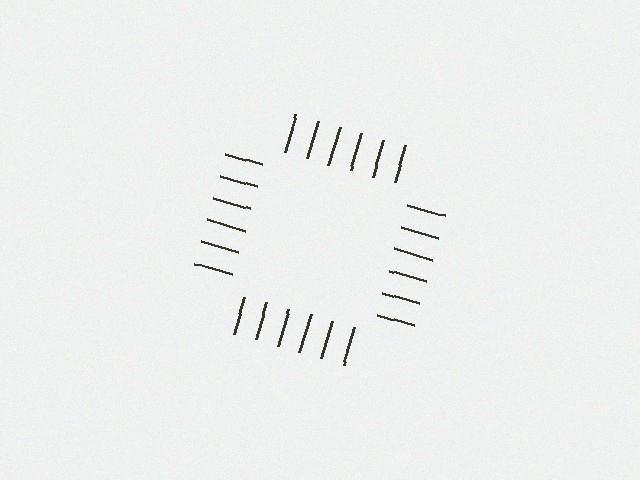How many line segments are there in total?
24 — 6 along each of the 4 edges.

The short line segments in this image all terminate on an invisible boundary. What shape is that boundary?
An illusory square — the line segments terminate on its edges but no continuous stroke is drawn.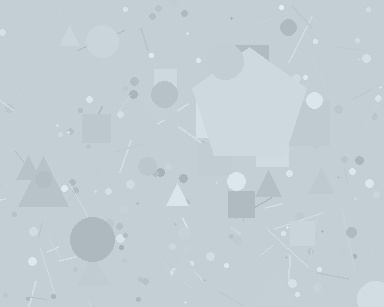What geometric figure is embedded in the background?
A pentagon is embedded in the background.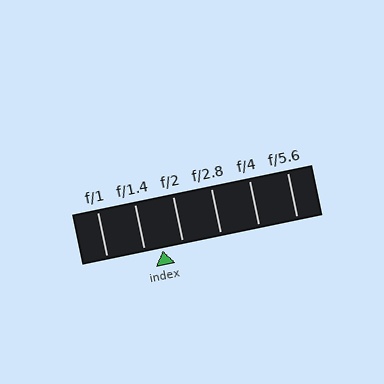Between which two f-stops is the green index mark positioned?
The index mark is between f/1.4 and f/2.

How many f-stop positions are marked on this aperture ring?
There are 6 f-stop positions marked.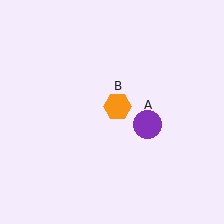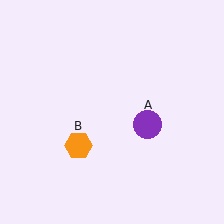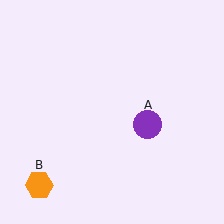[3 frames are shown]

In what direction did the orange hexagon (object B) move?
The orange hexagon (object B) moved down and to the left.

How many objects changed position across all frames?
1 object changed position: orange hexagon (object B).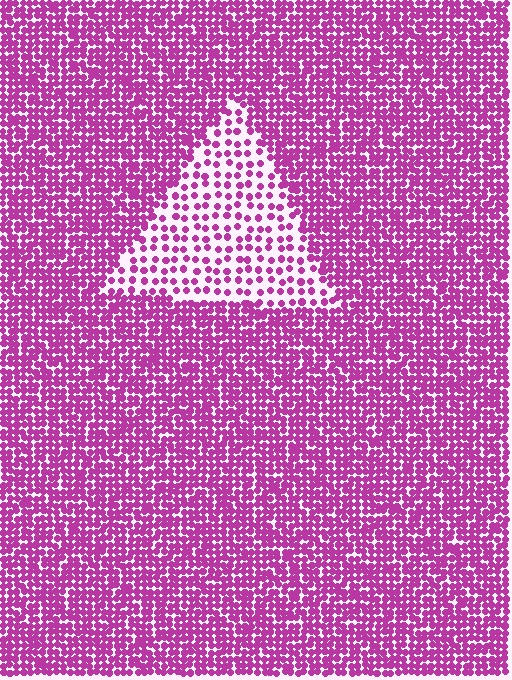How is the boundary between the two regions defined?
The boundary is defined by a change in element density (approximately 2.5x ratio). All elements are the same color, size, and shape.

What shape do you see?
I see a triangle.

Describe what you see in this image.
The image contains small magenta elements arranged at two different densities. A triangle-shaped region is visible where the elements are less densely packed than the surrounding area.